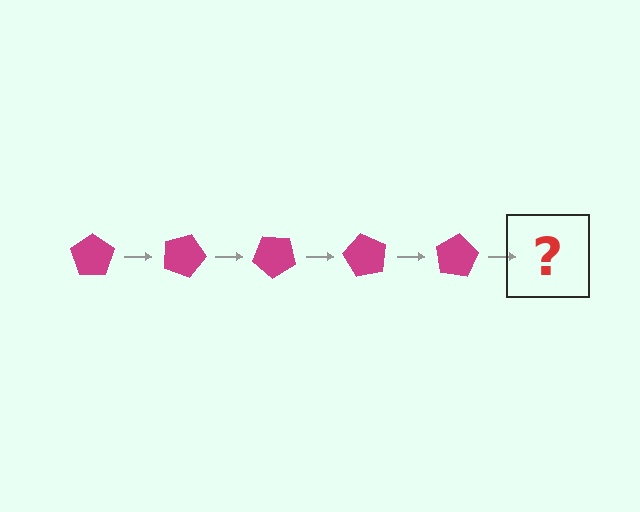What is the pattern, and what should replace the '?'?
The pattern is that the pentagon rotates 20 degrees each step. The '?' should be a magenta pentagon rotated 100 degrees.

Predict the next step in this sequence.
The next step is a magenta pentagon rotated 100 degrees.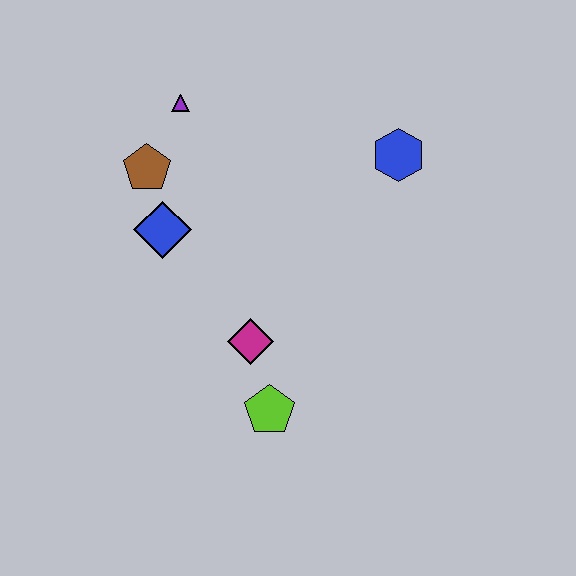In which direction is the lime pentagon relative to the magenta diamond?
The lime pentagon is below the magenta diamond.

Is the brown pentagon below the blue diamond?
No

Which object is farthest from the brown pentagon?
The lime pentagon is farthest from the brown pentagon.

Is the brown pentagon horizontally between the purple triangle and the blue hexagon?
No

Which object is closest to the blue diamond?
The brown pentagon is closest to the blue diamond.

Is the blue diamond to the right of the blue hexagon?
No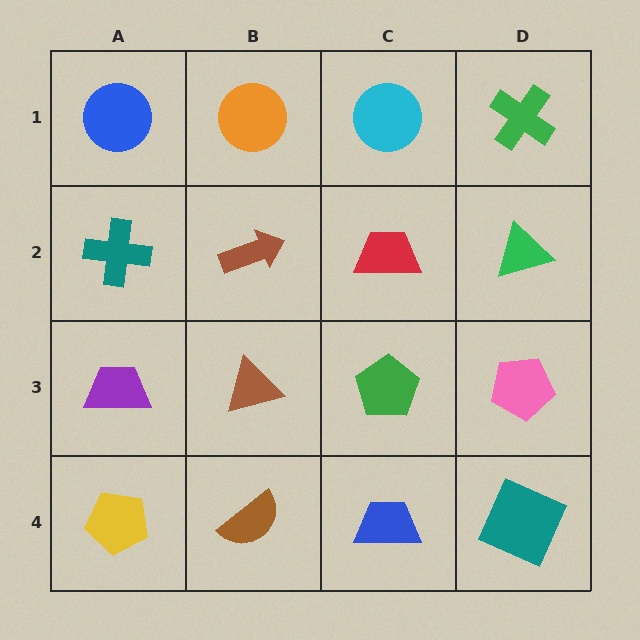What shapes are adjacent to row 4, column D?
A pink pentagon (row 3, column D), a blue trapezoid (row 4, column C).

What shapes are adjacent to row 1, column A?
A teal cross (row 2, column A), an orange circle (row 1, column B).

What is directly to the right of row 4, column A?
A brown semicircle.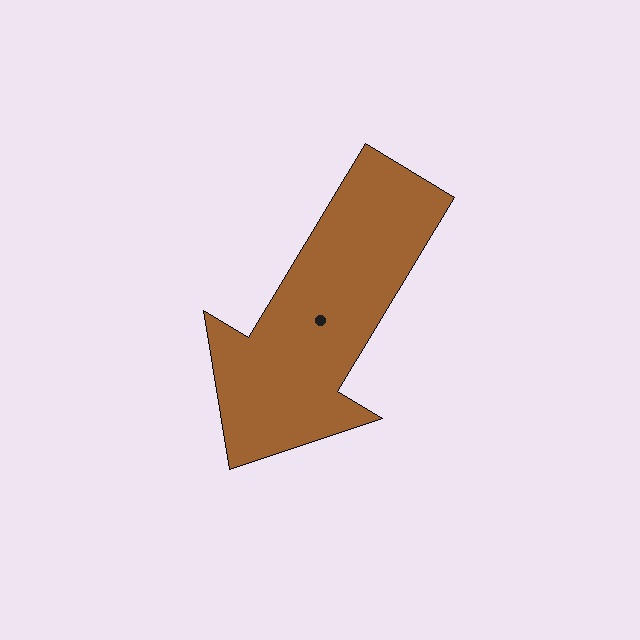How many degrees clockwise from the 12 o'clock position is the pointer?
Approximately 211 degrees.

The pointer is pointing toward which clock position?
Roughly 7 o'clock.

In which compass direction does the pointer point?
Southwest.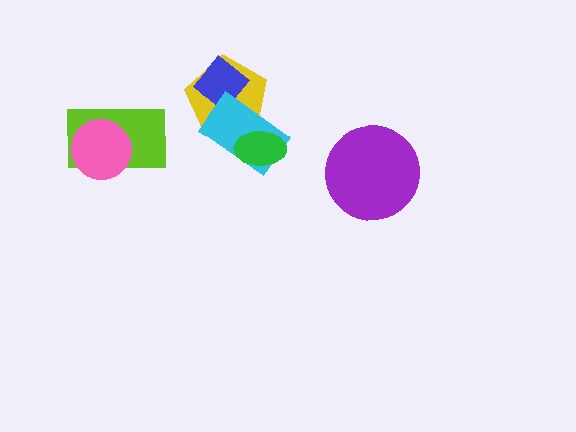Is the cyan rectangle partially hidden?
Yes, it is partially covered by another shape.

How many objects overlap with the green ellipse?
2 objects overlap with the green ellipse.